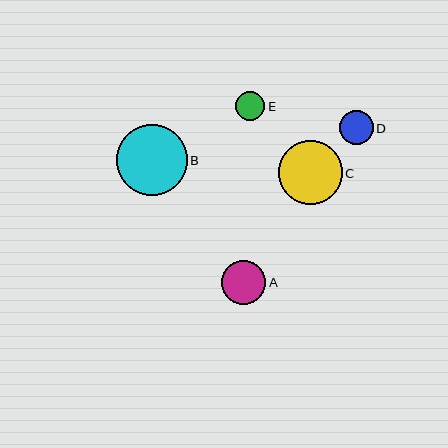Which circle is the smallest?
Circle E is the smallest with a size of approximately 29 pixels.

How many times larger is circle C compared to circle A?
Circle C is approximately 1.5 times the size of circle A.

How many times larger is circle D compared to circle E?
Circle D is approximately 1.2 times the size of circle E.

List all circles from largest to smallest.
From largest to smallest: B, C, A, D, E.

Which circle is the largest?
Circle B is the largest with a size of approximately 71 pixels.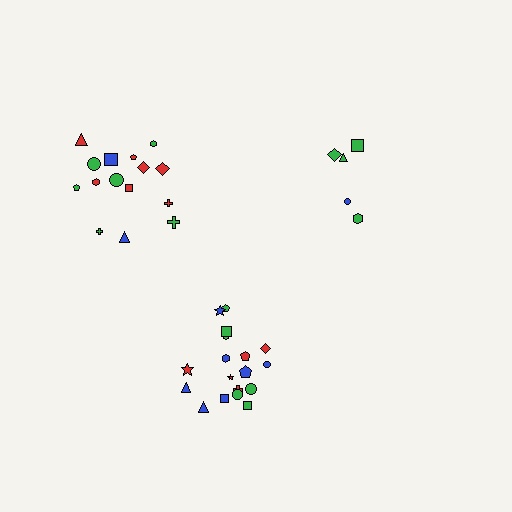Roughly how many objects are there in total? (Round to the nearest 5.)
Roughly 40 objects in total.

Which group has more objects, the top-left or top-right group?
The top-left group.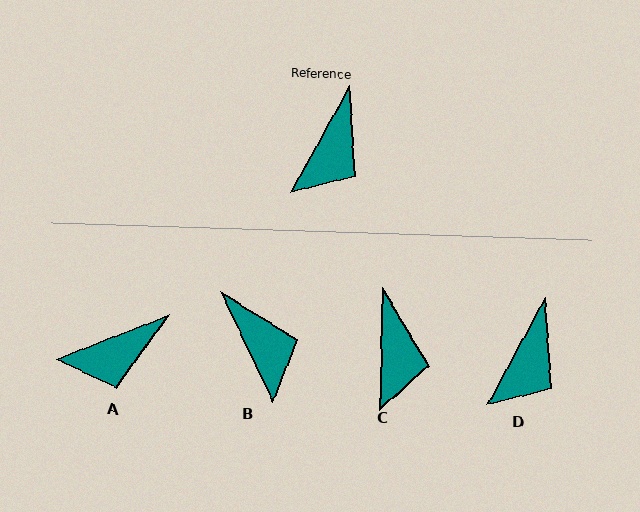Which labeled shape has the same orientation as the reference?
D.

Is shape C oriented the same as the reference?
No, it is off by about 27 degrees.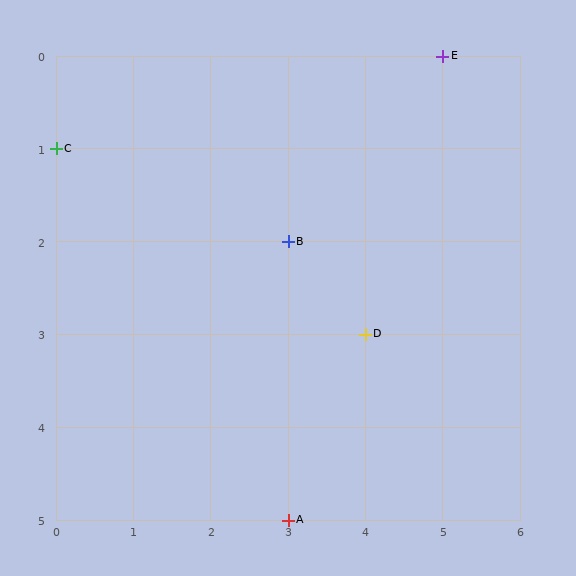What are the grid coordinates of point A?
Point A is at grid coordinates (3, 5).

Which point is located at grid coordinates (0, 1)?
Point C is at (0, 1).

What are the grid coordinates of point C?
Point C is at grid coordinates (0, 1).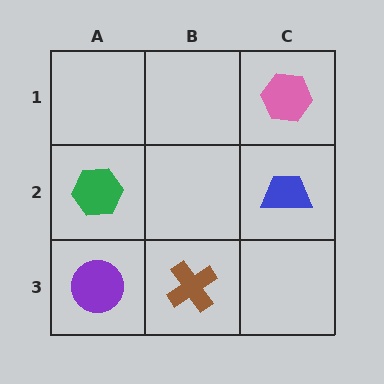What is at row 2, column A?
A green hexagon.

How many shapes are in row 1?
1 shape.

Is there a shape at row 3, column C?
No, that cell is empty.